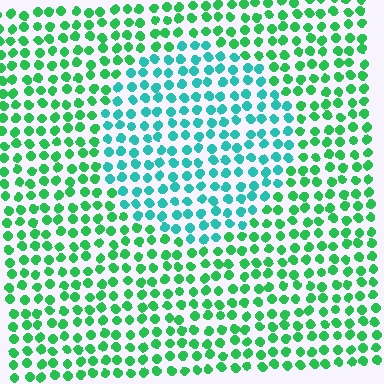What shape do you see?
I see a circle.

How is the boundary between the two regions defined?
The boundary is defined purely by a slight shift in hue (about 38 degrees). Spacing, size, and orientation are identical on both sides.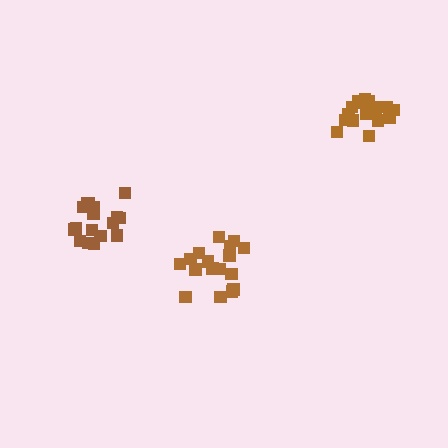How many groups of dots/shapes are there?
There are 3 groups.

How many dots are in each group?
Group 1: 17 dots, Group 2: 17 dots, Group 3: 16 dots (50 total).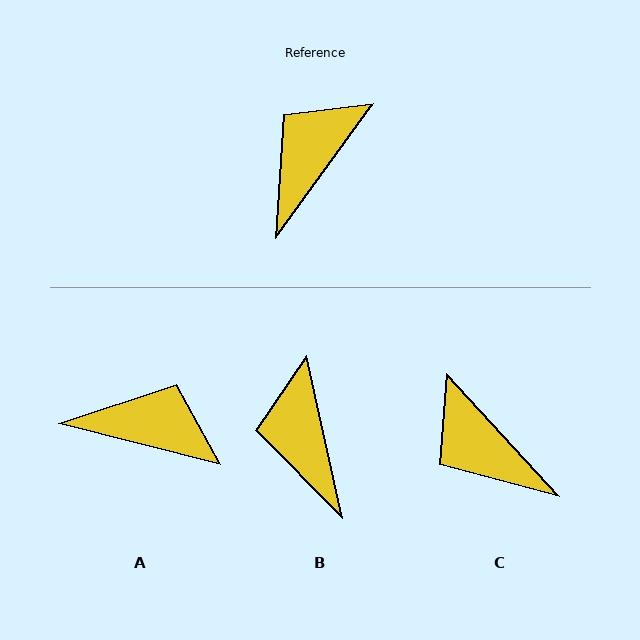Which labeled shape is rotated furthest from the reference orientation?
C, about 79 degrees away.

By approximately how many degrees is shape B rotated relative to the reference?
Approximately 49 degrees counter-clockwise.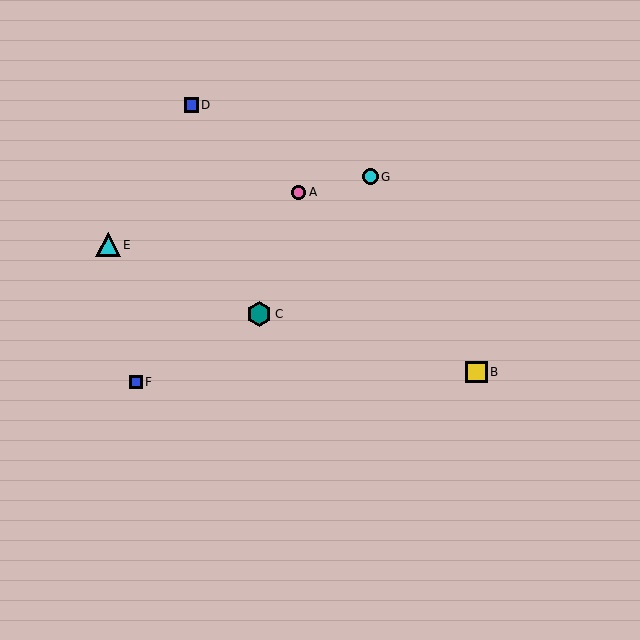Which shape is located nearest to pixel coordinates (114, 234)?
The cyan triangle (labeled E) at (108, 245) is nearest to that location.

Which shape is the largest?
The teal hexagon (labeled C) is the largest.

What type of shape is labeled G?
Shape G is a cyan circle.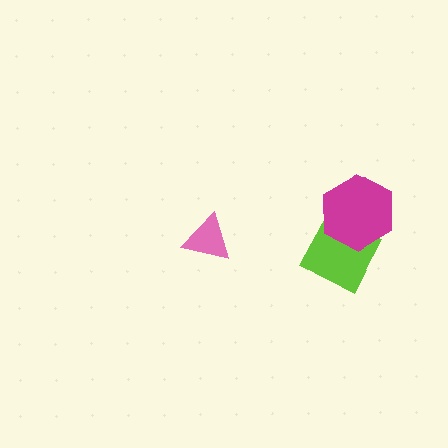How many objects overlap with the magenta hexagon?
1 object overlaps with the magenta hexagon.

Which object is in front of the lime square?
The magenta hexagon is in front of the lime square.